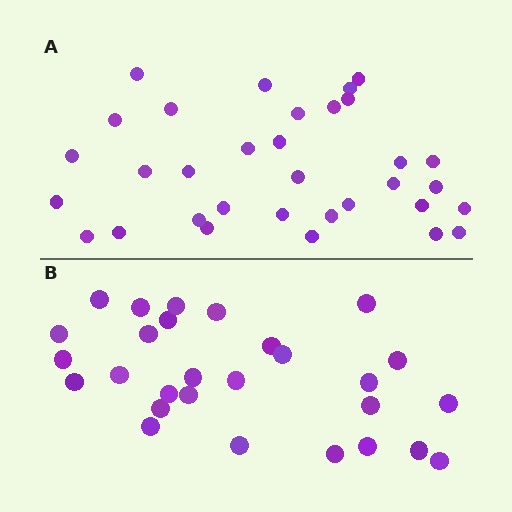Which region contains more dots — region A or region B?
Region A (the top region) has more dots.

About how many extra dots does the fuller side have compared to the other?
Region A has about 5 more dots than region B.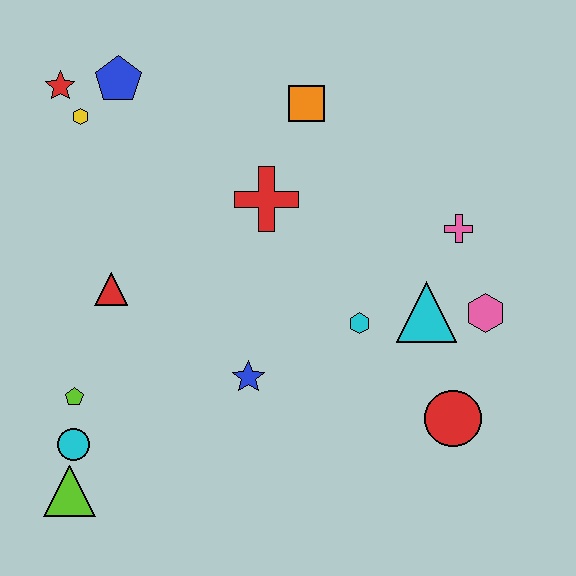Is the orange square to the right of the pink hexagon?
No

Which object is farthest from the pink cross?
The lime triangle is farthest from the pink cross.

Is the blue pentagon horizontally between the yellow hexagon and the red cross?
Yes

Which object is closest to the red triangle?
The lime pentagon is closest to the red triangle.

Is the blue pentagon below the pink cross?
No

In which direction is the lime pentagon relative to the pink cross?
The lime pentagon is to the left of the pink cross.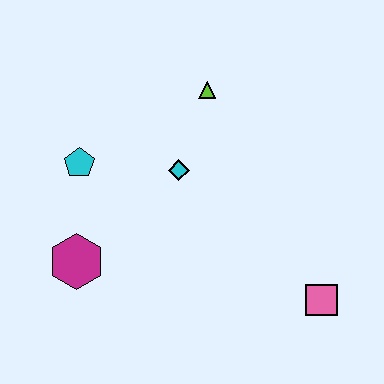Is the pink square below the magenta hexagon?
Yes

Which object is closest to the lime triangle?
The cyan diamond is closest to the lime triangle.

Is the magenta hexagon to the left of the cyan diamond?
Yes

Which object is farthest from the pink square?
The cyan pentagon is farthest from the pink square.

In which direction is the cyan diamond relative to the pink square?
The cyan diamond is to the left of the pink square.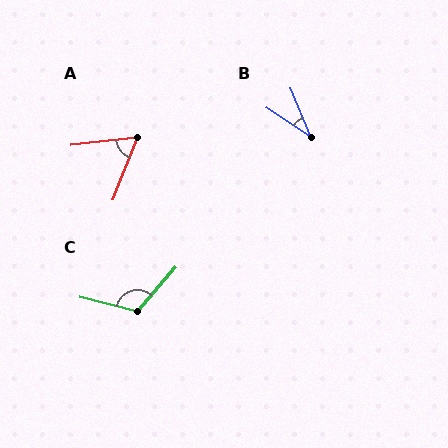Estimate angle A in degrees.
Approximately 62 degrees.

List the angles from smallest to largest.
B (33°), A (62°), C (117°).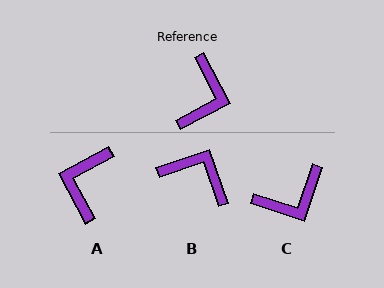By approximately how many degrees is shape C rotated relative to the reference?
Approximately 46 degrees clockwise.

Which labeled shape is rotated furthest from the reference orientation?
A, about 180 degrees away.